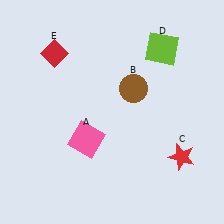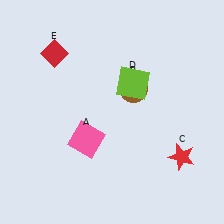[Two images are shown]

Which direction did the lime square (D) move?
The lime square (D) moved down.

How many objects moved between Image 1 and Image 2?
1 object moved between the two images.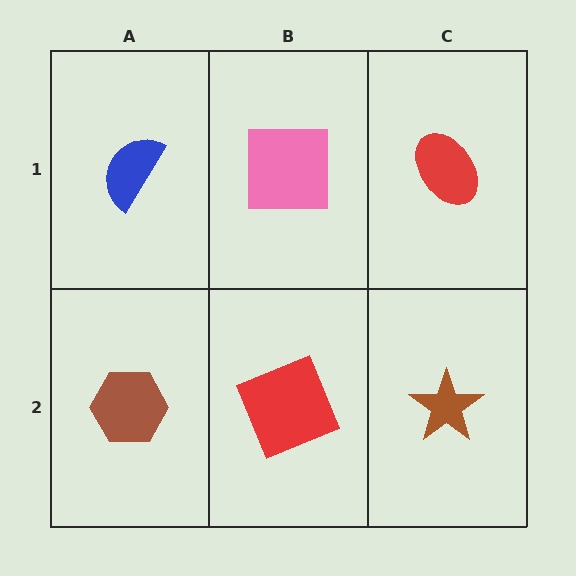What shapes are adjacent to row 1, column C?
A brown star (row 2, column C), a pink square (row 1, column B).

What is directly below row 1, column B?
A red square.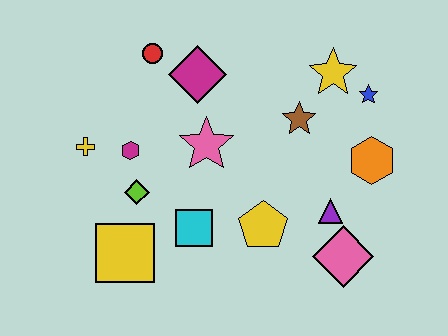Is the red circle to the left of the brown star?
Yes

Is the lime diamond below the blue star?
Yes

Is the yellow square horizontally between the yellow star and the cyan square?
No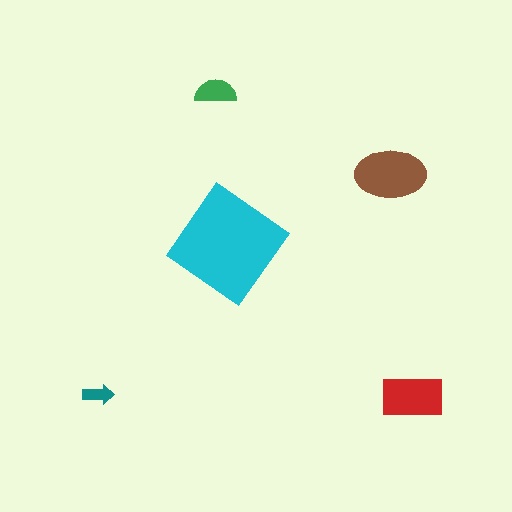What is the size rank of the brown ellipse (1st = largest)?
2nd.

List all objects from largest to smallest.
The cyan diamond, the brown ellipse, the red rectangle, the green semicircle, the teal arrow.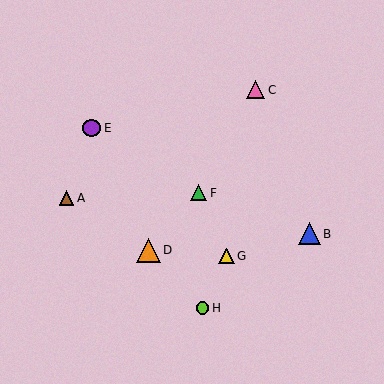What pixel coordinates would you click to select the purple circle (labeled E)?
Click at (92, 128) to select the purple circle E.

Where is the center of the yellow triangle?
The center of the yellow triangle is at (227, 256).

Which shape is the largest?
The orange triangle (labeled D) is the largest.